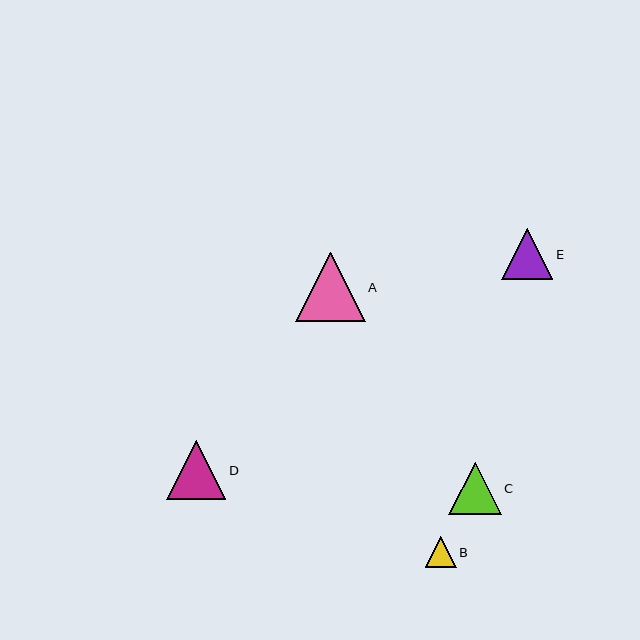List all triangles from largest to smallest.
From largest to smallest: A, D, C, E, B.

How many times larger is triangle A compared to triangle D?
Triangle A is approximately 1.2 times the size of triangle D.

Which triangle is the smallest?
Triangle B is the smallest with a size of approximately 31 pixels.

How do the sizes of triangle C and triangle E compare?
Triangle C and triangle E are approximately the same size.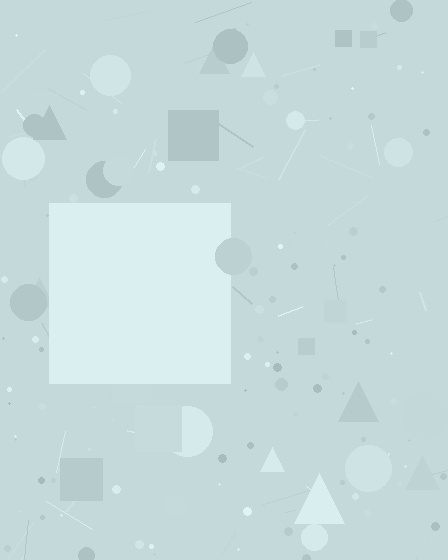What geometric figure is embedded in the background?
A square is embedded in the background.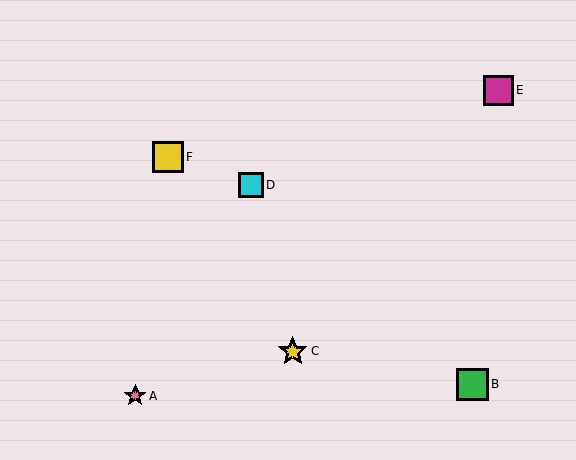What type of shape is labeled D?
Shape D is a cyan square.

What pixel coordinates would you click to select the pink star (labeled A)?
Click at (135, 396) to select the pink star A.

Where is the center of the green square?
The center of the green square is at (472, 384).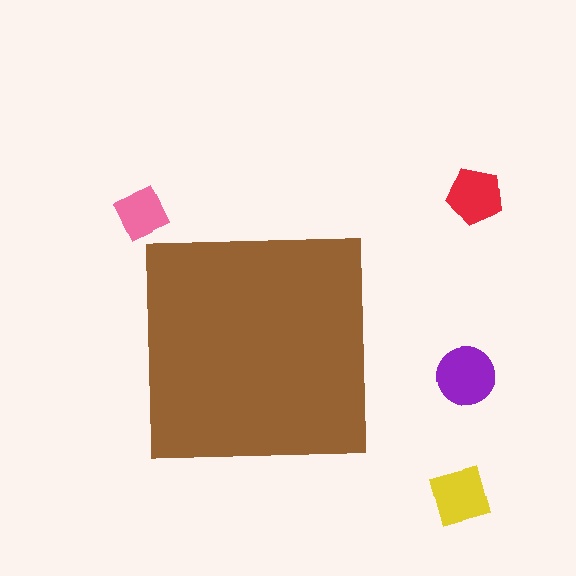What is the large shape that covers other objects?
A brown square.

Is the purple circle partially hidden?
No, the purple circle is fully visible.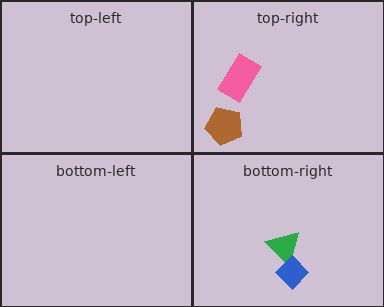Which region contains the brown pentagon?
The top-right region.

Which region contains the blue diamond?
The bottom-right region.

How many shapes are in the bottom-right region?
2.